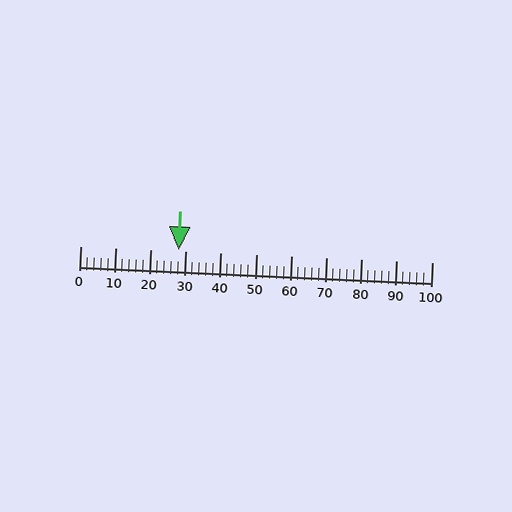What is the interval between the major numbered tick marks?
The major tick marks are spaced 10 units apart.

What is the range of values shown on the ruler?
The ruler shows values from 0 to 100.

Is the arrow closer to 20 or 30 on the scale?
The arrow is closer to 30.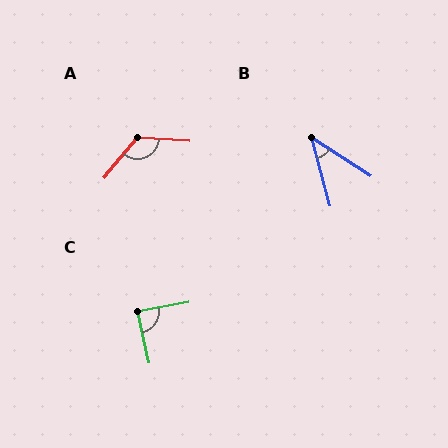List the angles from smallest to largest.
B (41°), C (87°), A (125°).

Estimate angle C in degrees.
Approximately 87 degrees.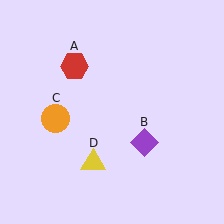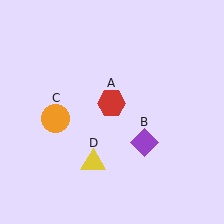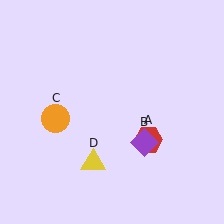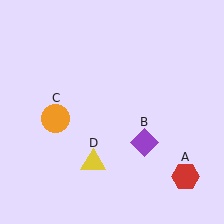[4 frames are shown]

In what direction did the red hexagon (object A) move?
The red hexagon (object A) moved down and to the right.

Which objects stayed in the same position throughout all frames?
Purple diamond (object B) and orange circle (object C) and yellow triangle (object D) remained stationary.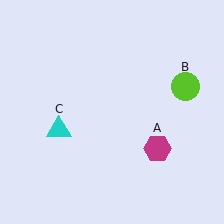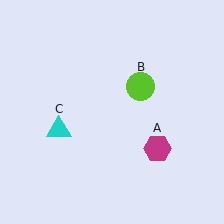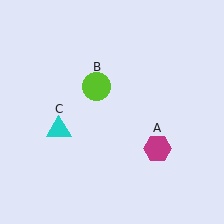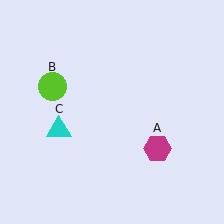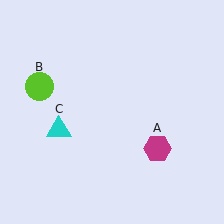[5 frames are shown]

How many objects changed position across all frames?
1 object changed position: lime circle (object B).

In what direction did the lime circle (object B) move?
The lime circle (object B) moved left.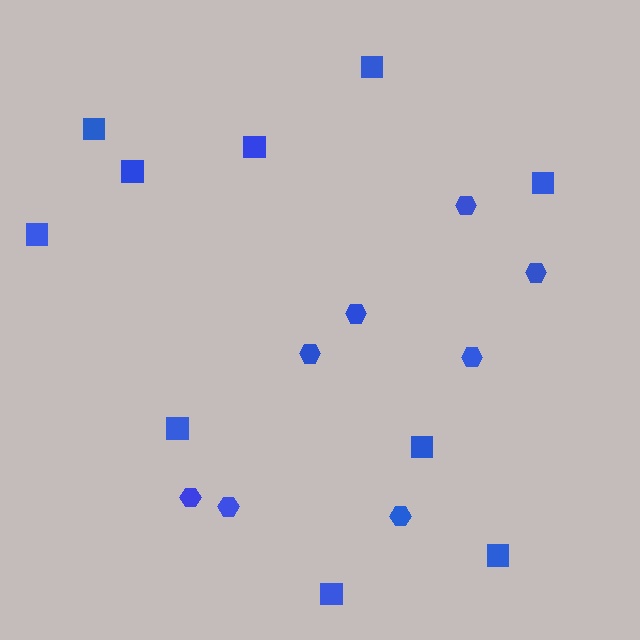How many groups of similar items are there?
There are 2 groups: one group of squares (10) and one group of hexagons (8).